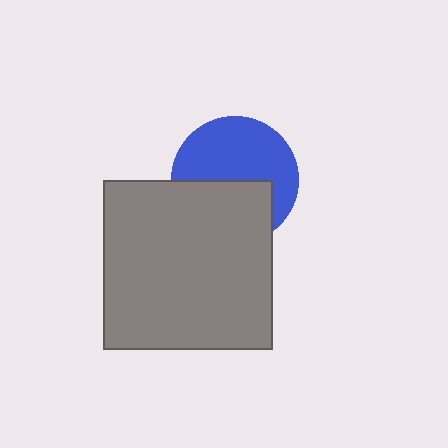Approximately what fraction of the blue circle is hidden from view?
Roughly 43% of the blue circle is hidden behind the gray square.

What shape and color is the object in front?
The object in front is a gray square.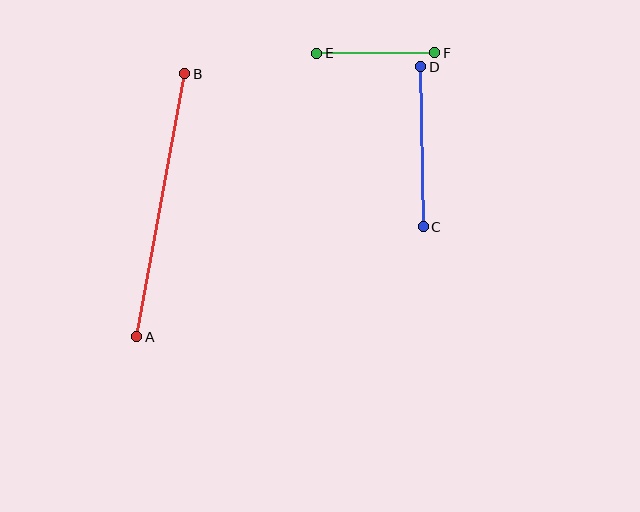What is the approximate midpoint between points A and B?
The midpoint is at approximately (161, 205) pixels.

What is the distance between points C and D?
The distance is approximately 160 pixels.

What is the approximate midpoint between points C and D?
The midpoint is at approximately (422, 147) pixels.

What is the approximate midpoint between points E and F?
The midpoint is at approximately (376, 53) pixels.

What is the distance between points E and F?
The distance is approximately 118 pixels.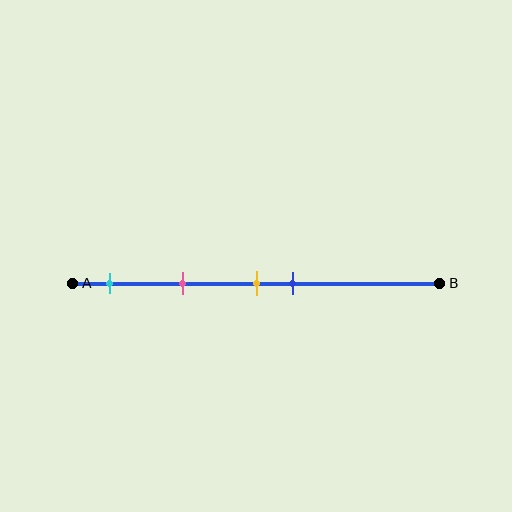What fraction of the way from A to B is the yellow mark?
The yellow mark is approximately 50% (0.5) of the way from A to B.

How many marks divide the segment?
There are 4 marks dividing the segment.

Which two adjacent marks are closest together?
The yellow and blue marks are the closest adjacent pair.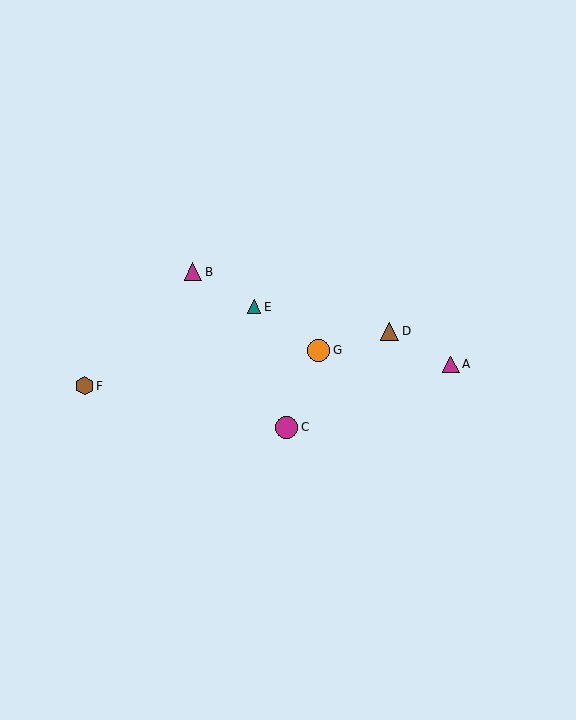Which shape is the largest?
The magenta circle (labeled C) is the largest.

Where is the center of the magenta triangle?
The center of the magenta triangle is at (451, 364).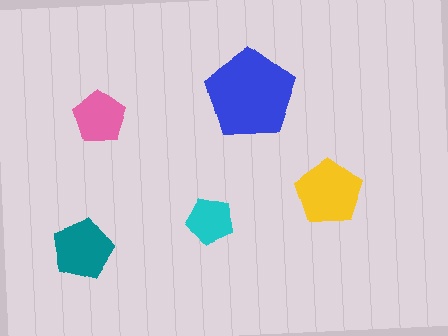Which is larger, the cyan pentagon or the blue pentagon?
The blue one.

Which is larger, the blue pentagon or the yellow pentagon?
The blue one.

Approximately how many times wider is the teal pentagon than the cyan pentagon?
About 1.5 times wider.